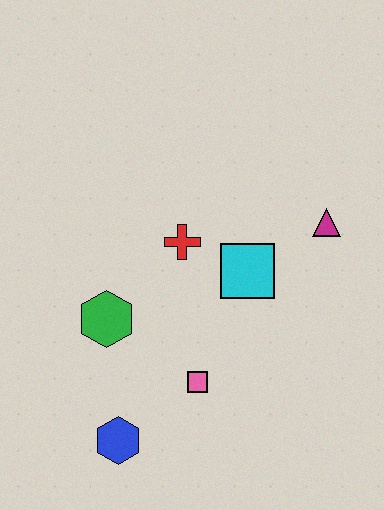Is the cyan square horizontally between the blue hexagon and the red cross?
No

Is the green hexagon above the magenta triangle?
No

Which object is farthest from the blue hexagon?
The magenta triangle is farthest from the blue hexagon.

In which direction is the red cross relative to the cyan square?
The red cross is to the left of the cyan square.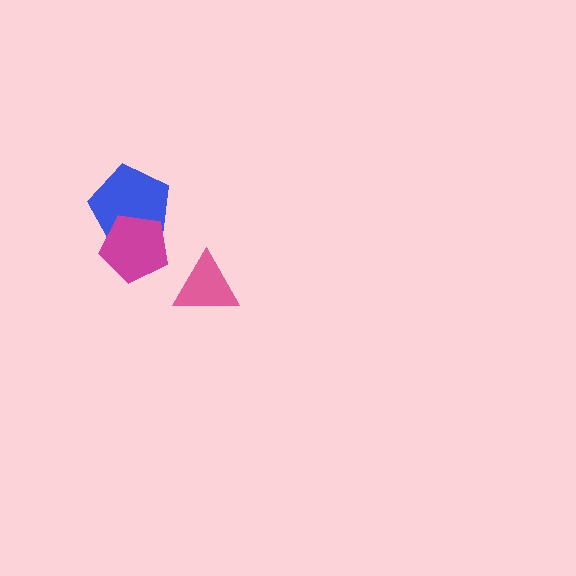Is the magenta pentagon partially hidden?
No, no other shape covers it.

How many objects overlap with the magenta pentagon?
1 object overlaps with the magenta pentagon.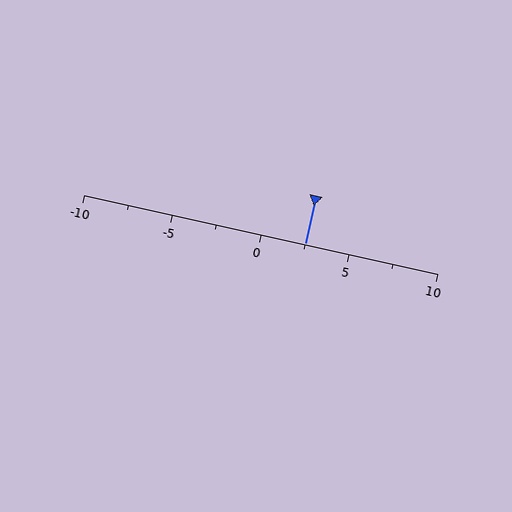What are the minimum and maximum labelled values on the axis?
The axis runs from -10 to 10.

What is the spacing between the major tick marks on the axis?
The major ticks are spaced 5 apart.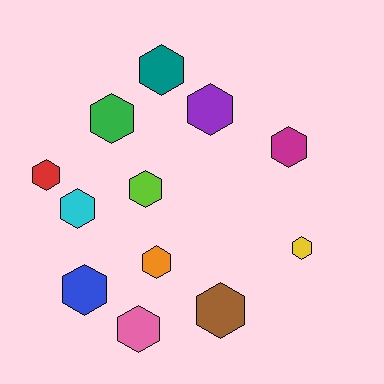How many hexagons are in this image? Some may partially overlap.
There are 12 hexagons.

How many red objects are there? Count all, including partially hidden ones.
There is 1 red object.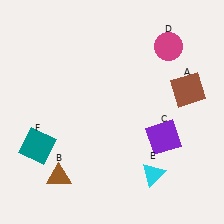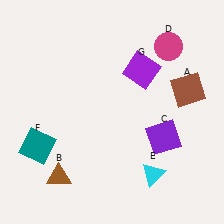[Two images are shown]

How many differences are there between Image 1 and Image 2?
There is 1 difference between the two images.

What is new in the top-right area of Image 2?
A purple square (G) was added in the top-right area of Image 2.